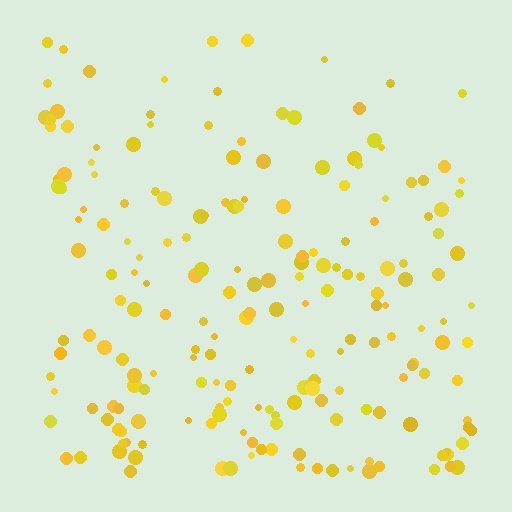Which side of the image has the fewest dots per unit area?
The top.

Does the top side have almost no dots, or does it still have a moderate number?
Still a moderate number, just noticeably fewer than the bottom.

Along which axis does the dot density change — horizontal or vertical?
Vertical.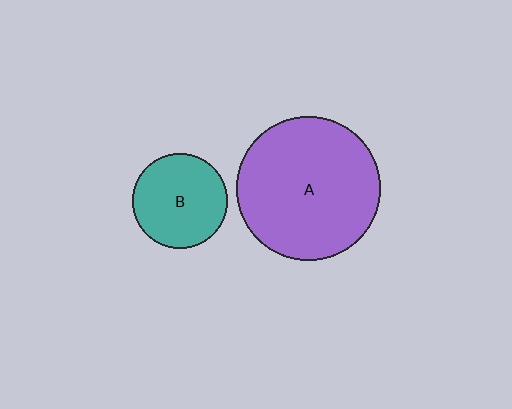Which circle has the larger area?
Circle A (purple).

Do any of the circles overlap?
No, none of the circles overlap.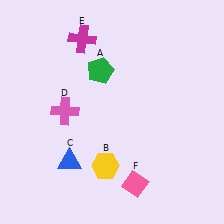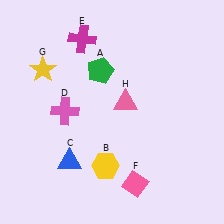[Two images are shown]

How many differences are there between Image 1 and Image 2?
There are 2 differences between the two images.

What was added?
A yellow star (G), a pink triangle (H) were added in Image 2.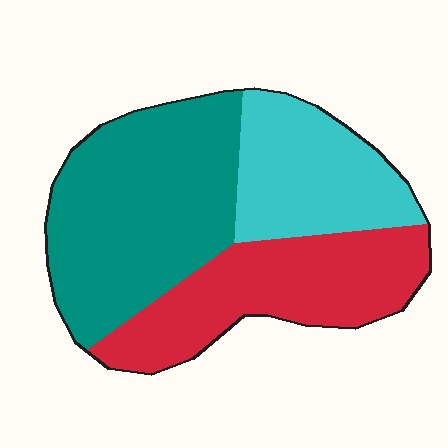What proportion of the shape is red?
Red covers 32% of the shape.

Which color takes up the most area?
Teal, at roughly 45%.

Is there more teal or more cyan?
Teal.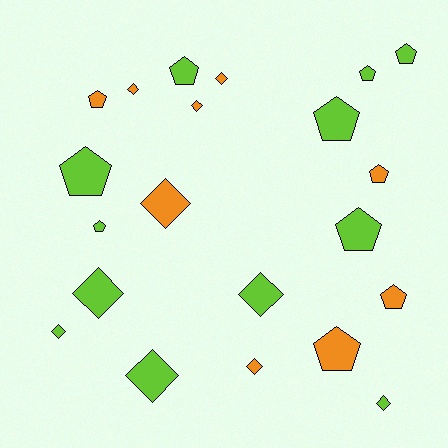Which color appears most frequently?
Lime, with 12 objects.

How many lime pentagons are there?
There are 7 lime pentagons.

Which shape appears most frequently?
Pentagon, with 11 objects.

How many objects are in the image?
There are 21 objects.